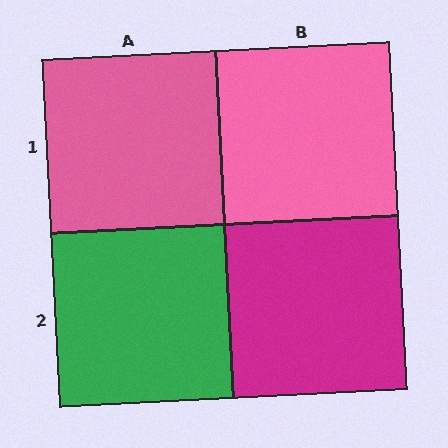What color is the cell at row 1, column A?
Pink.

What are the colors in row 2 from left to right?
Green, magenta.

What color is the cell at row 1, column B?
Pink.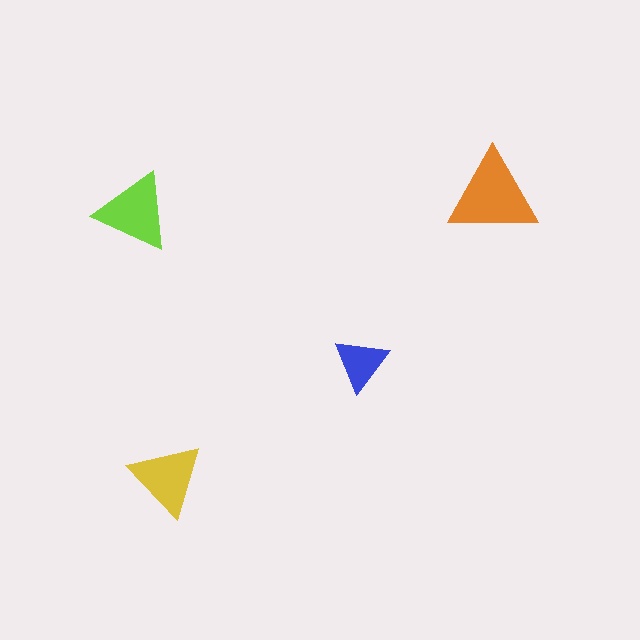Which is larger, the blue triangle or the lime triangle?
The lime one.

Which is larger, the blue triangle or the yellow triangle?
The yellow one.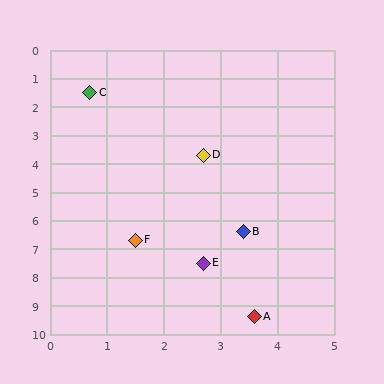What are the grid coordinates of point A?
Point A is at approximately (3.6, 9.4).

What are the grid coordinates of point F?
Point F is at approximately (1.5, 6.7).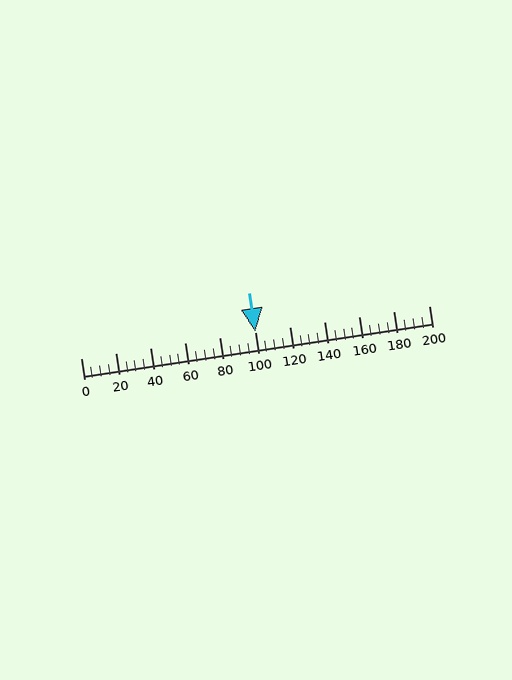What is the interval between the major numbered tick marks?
The major tick marks are spaced 20 units apart.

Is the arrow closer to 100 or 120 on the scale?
The arrow is closer to 100.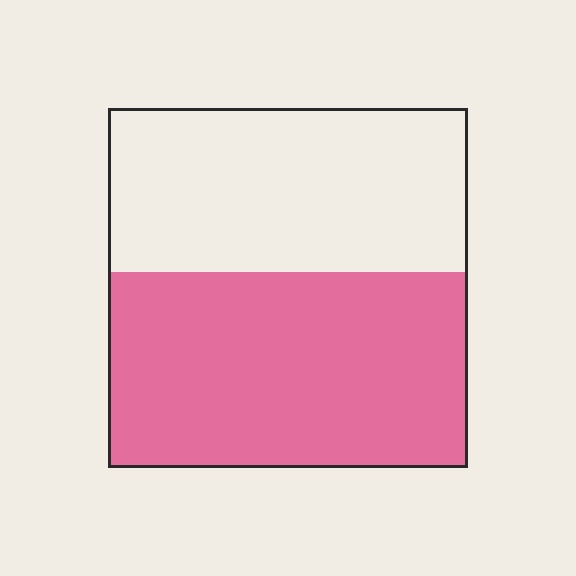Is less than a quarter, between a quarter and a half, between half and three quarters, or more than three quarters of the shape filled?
Between half and three quarters.